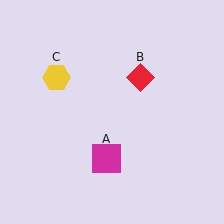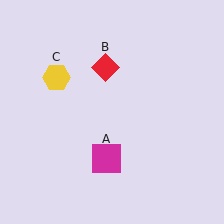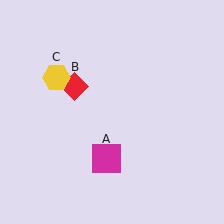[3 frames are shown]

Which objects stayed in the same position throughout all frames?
Magenta square (object A) and yellow hexagon (object C) remained stationary.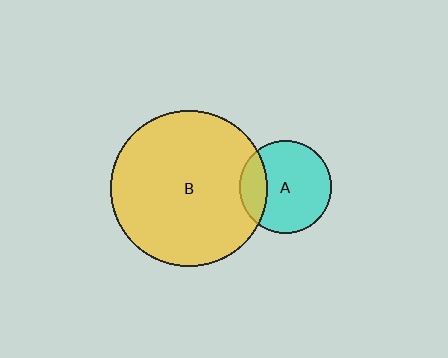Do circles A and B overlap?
Yes.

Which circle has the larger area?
Circle B (yellow).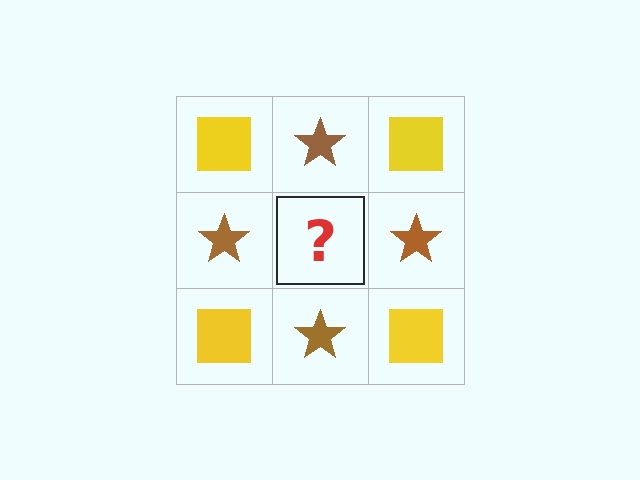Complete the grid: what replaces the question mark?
The question mark should be replaced with a yellow square.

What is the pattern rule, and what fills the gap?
The rule is that it alternates yellow square and brown star in a checkerboard pattern. The gap should be filled with a yellow square.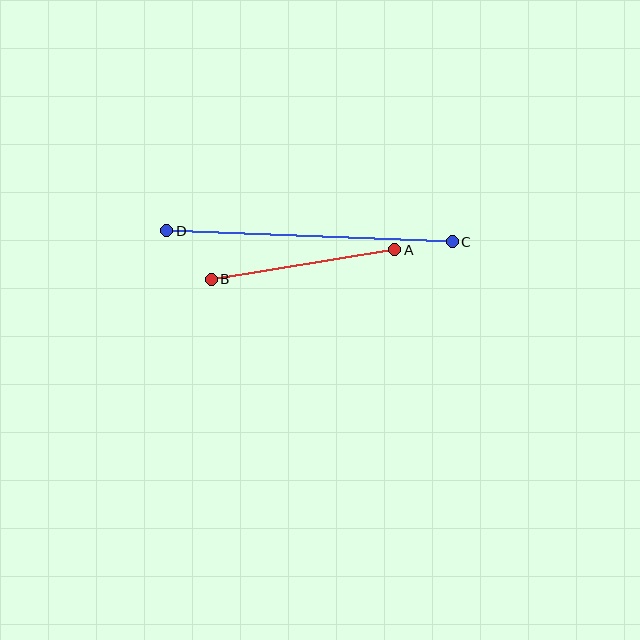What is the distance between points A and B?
The distance is approximately 185 pixels.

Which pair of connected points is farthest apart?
Points C and D are farthest apart.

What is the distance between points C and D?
The distance is approximately 286 pixels.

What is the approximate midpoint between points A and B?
The midpoint is at approximately (303, 264) pixels.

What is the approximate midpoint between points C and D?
The midpoint is at approximately (310, 236) pixels.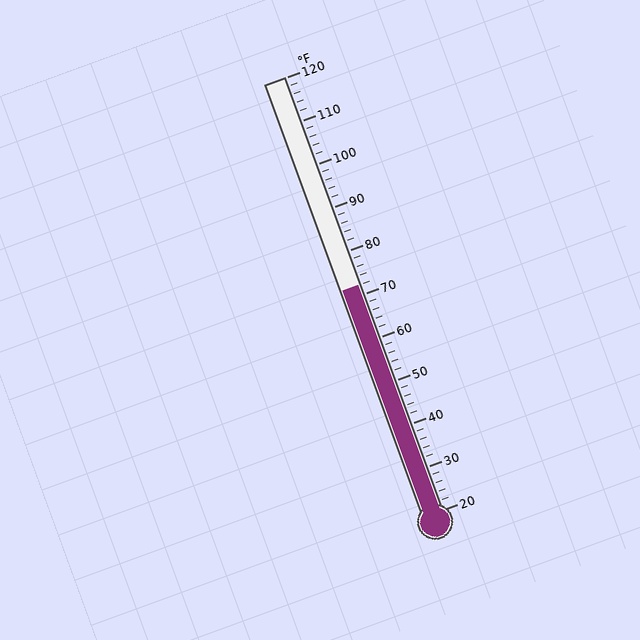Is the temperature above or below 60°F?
The temperature is above 60°F.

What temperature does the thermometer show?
The thermometer shows approximately 72°F.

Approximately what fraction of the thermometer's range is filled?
The thermometer is filled to approximately 50% of its range.